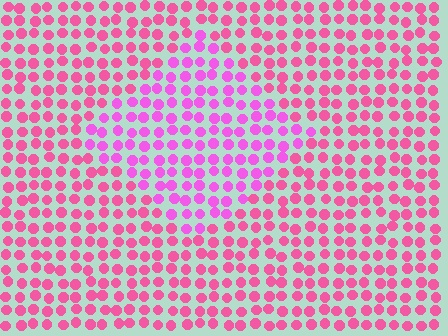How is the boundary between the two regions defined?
The boundary is defined purely by a slight shift in hue (about 27 degrees). Spacing, size, and orientation are identical on both sides.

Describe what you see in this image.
The image is filled with small pink elements in a uniform arrangement. A diamond-shaped region is visible where the elements are tinted to a slightly different hue, forming a subtle color boundary.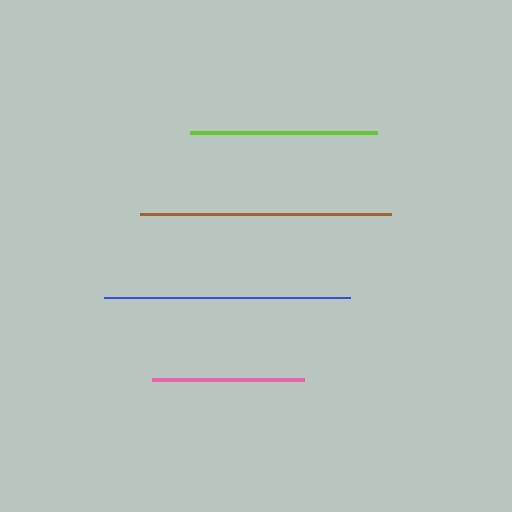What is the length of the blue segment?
The blue segment is approximately 246 pixels long.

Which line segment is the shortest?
The pink line is the shortest at approximately 152 pixels.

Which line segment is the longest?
The brown line is the longest at approximately 250 pixels.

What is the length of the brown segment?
The brown segment is approximately 250 pixels long.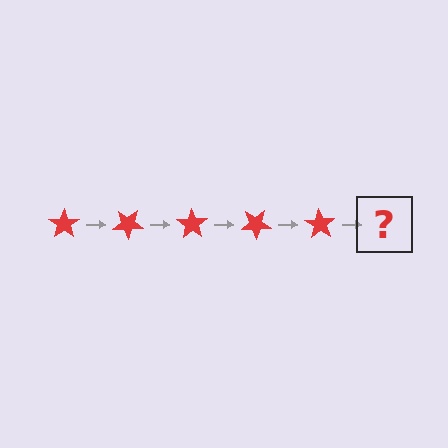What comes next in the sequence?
The next element should be a red star rotated 175 degrees.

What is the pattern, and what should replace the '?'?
The pattern is that the star rotates 35 degrees each step. The '?' should be a red star rotated 175 degrees.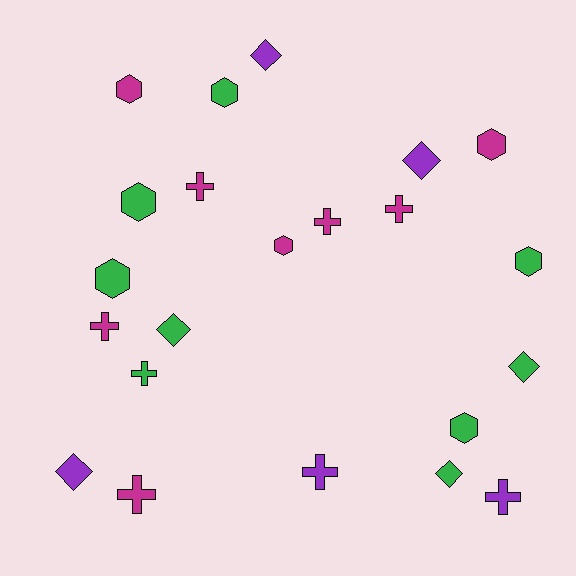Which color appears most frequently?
Green, with 9 objects.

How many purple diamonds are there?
There are 3 purple diamonds.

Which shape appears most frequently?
Cross, with 8 objects.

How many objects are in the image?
There are 22 objects.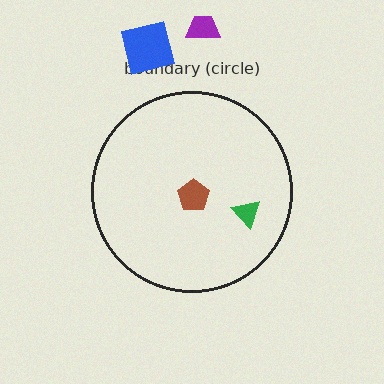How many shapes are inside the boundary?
2 inside, 2 outside.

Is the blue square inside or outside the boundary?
Outside.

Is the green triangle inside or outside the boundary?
Inside.